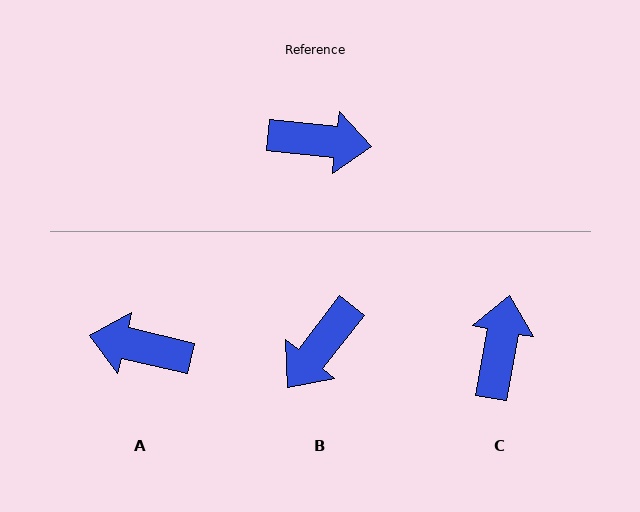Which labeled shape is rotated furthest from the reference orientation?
A, about 174 degrees away.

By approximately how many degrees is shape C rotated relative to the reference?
Approximately 86 degrees counter-clockwise.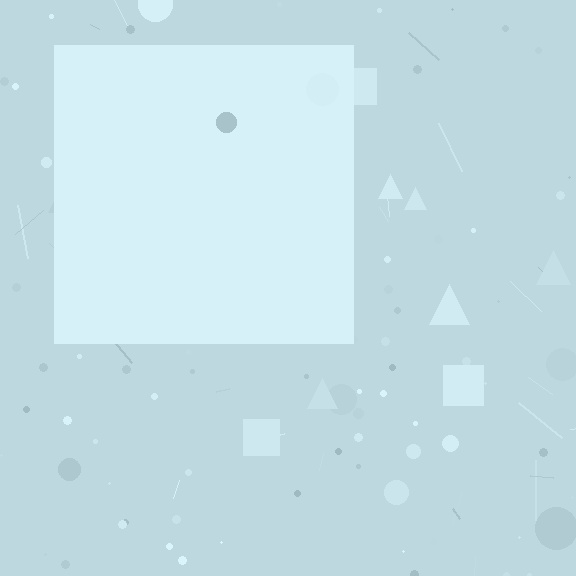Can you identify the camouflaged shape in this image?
The camouflaged shape is a square.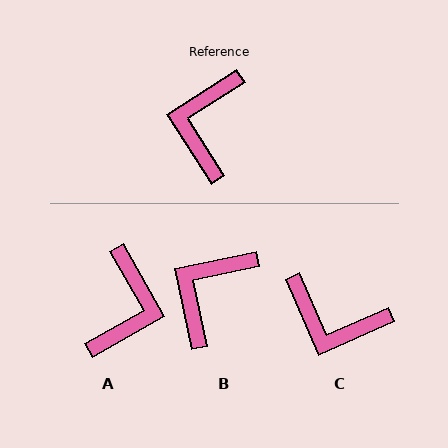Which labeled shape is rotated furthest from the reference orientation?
A, about 177 degrees away.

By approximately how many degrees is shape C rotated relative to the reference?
Approximately 81 degrees counter-clockwise.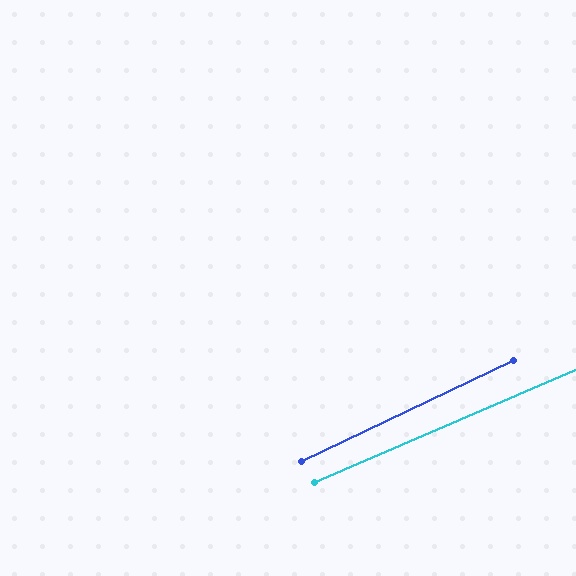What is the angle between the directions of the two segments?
Approximately 2 degrees.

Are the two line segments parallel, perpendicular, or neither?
Parallel — their directions differ by only 2.0°.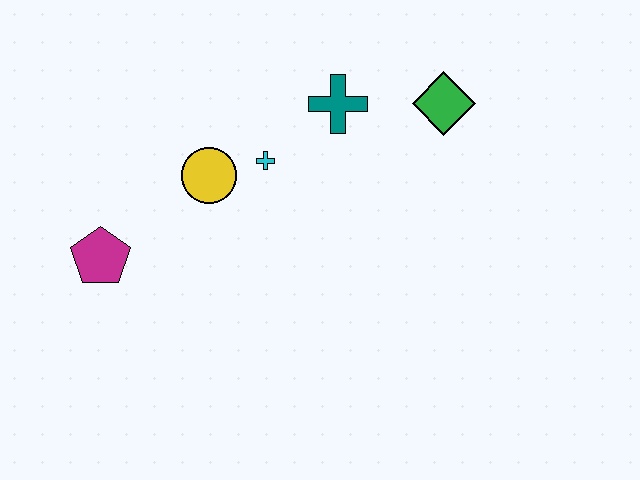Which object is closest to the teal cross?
The cyan cross is closest to the teal cross.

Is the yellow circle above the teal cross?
No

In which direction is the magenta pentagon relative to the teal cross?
The magenta pentagon is to the left of the teal cross.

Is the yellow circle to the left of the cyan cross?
Yes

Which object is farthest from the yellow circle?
The green diamond is farthest from the yellow circle.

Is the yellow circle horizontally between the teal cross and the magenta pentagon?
Yes